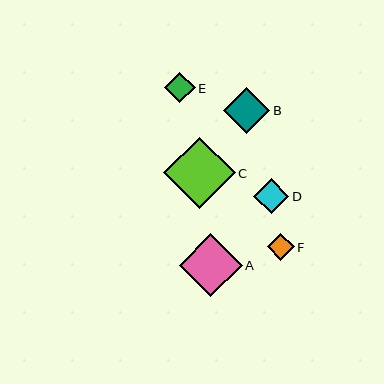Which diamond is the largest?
Diamond C is the largest with a size of approximately 72 pixels.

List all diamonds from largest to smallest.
From largest to smallest: C, A, B, D, E, F.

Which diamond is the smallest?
Diamond F is the smallest with a size of approximately 27 pixels.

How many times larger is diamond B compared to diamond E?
Diamond B is approximately 1.5 times the size of diamond E.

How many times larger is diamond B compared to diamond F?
Diamond B is approximately 1.7 times the size of diamond F.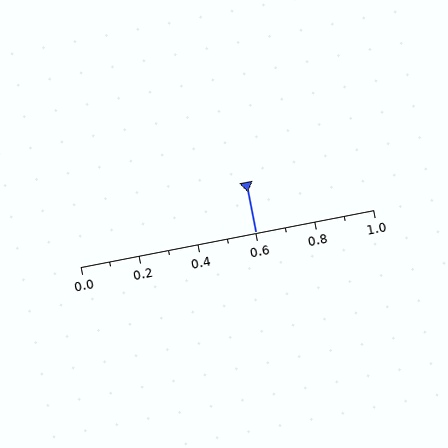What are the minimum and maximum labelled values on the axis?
The axis runs from 0.0 to 1.0.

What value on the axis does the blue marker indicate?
The marker indicates approximately 0.6.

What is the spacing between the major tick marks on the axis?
The major ticks are spaced 0.2 apart.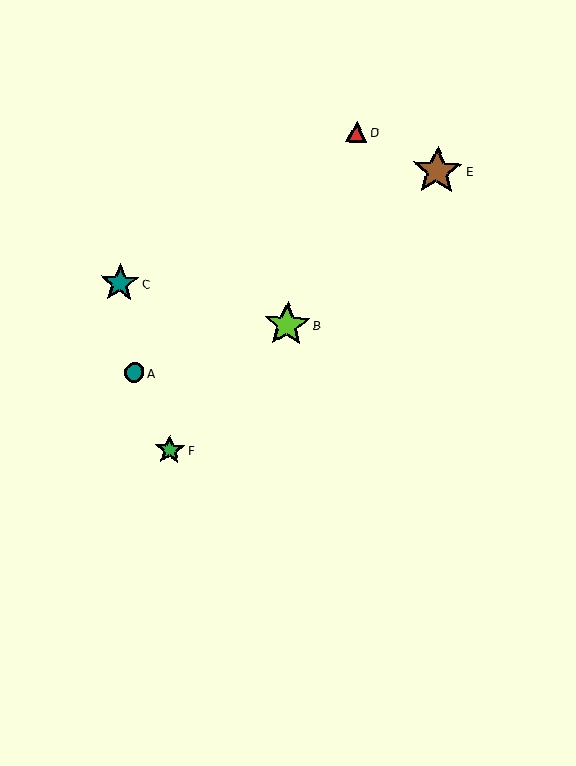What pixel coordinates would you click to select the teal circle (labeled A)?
Click at (134, 373) to select the teal circle A.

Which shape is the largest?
The brown star (labeled E) is the largest.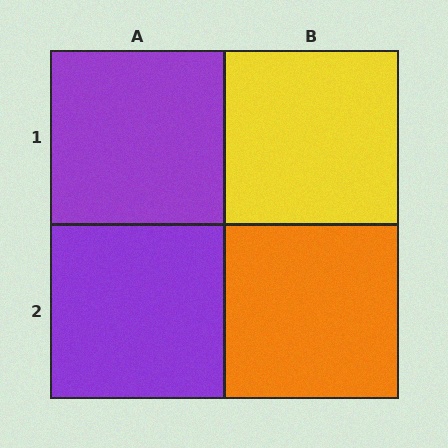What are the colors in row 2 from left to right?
Purple, orange.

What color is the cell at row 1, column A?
Purple.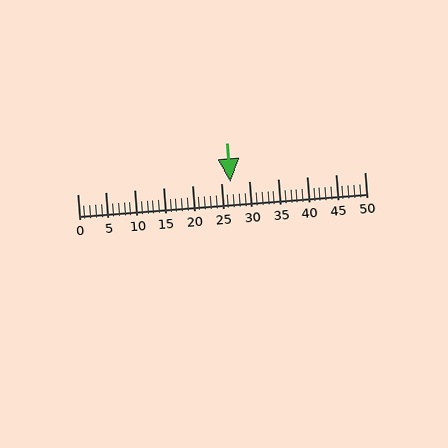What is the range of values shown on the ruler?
The ruler shows values from 0 to 50.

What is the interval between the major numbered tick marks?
The major tick marks are spaced 5 units apart.